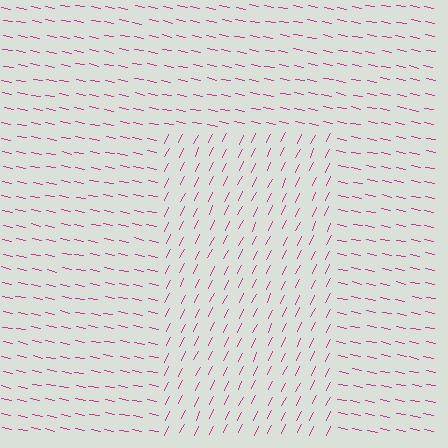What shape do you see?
I see a rectangle.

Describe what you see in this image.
The image is filled with small magenta line segments. A rectangle region in the image has lines oriented differently from the surrounding lines, creating a visible texture boundary.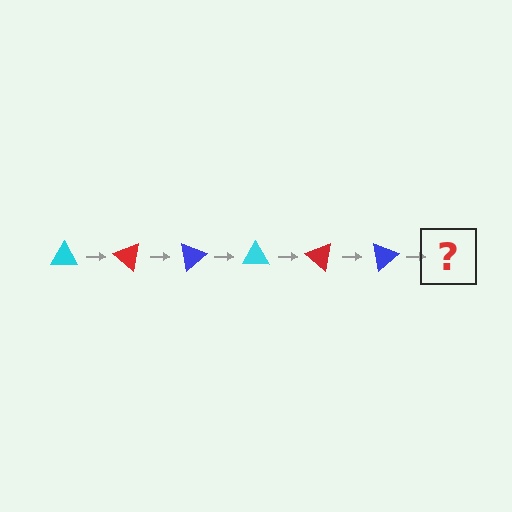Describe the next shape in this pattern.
It should be a cyan triangle, rotated 240 degrees from the start.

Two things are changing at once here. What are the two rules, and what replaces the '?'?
The two rules are that it rotates 40 degrees each step and the color cycles through cyan, red, and blue. The '?' should be a cyan triangle, rotated 240 degrees from the start.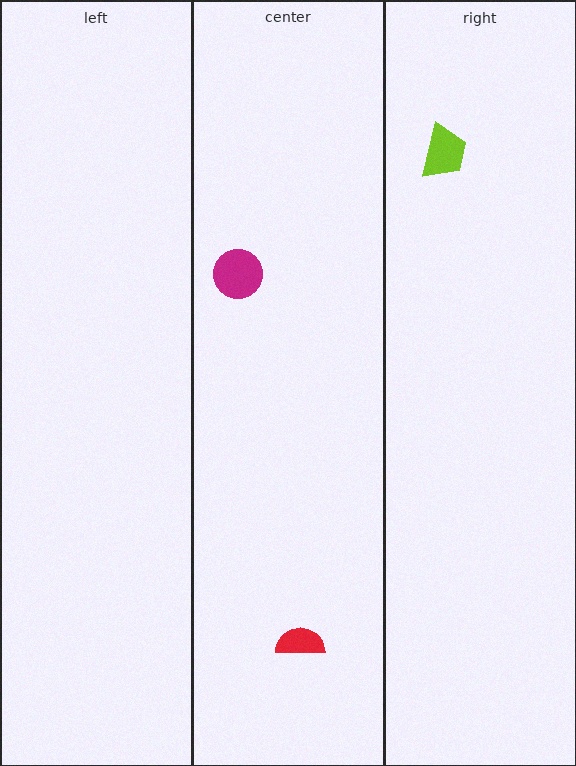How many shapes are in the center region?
2.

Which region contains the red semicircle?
The center region.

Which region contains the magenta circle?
The center region.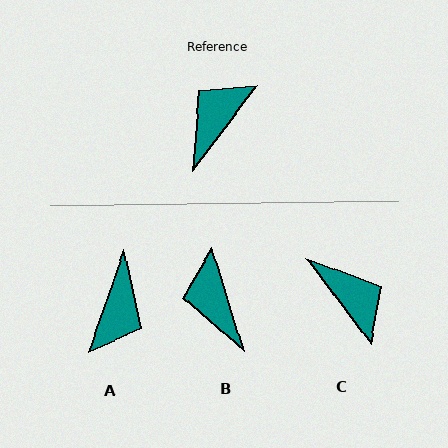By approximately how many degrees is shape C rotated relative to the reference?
Approximately 106 degrees clockwise.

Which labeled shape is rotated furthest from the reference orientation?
A, about 163 degrees away.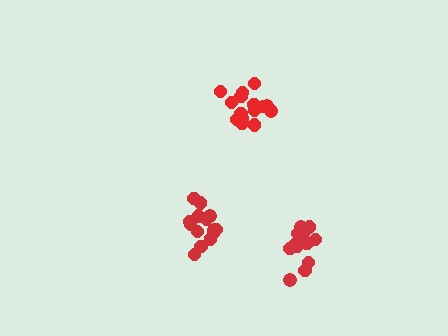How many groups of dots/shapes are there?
There are 3 groups.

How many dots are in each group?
Group 1: 14 dots, Group 2: 15 dots, Group 3: 15 dots (44 total).